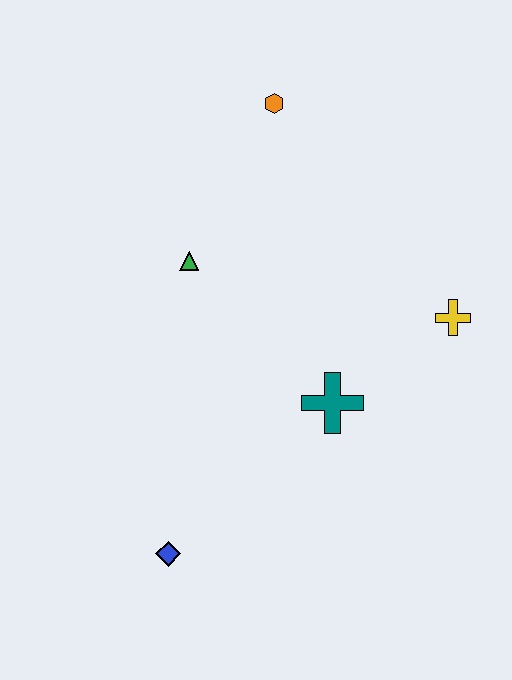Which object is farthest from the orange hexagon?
The blue diamond is farthest from the orange hexagon.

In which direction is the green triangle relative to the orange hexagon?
The green triangle is below the orange hexagon.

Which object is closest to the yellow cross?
The teal cross is closest to the yellow cross.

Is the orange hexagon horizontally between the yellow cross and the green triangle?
Yes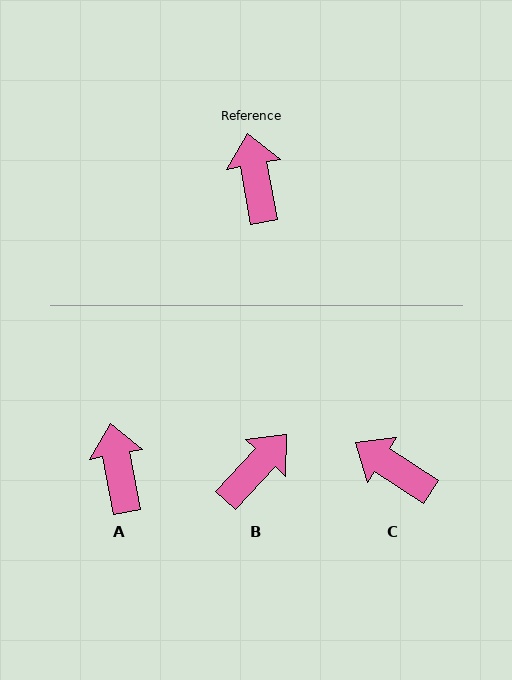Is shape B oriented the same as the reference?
No, it is off by about 54 degrees.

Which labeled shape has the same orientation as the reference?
A.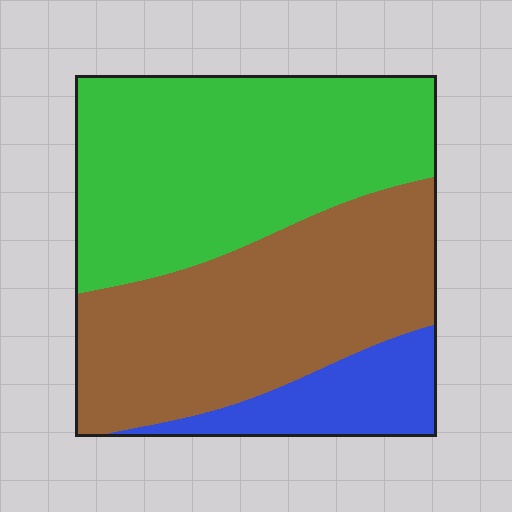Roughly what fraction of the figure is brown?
Brown covers around 40% of the figure.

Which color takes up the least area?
Blue, at roughly 15%.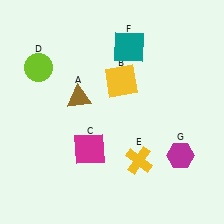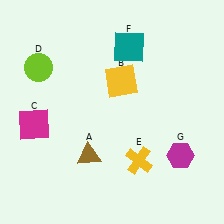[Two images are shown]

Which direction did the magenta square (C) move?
The magenta square (C) moved left.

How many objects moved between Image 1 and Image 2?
2 objects moved between the two images.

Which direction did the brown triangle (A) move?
The brown triangle (A) moved down.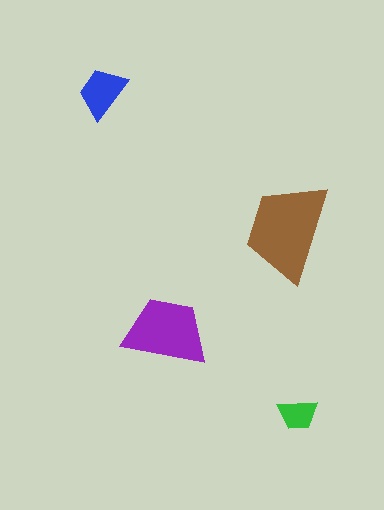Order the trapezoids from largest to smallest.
the brown one, the purple one, the blue one, the green one.